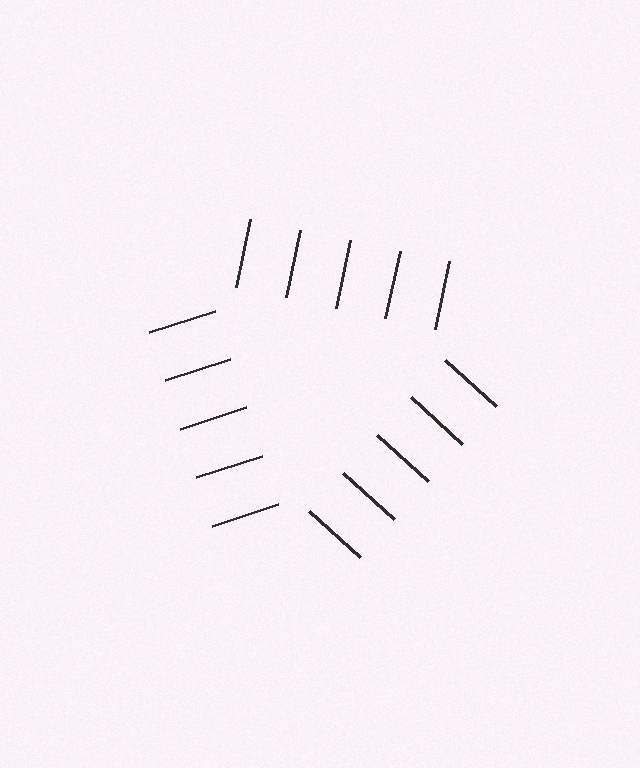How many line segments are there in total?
15 — 5 along each of the 3 edges.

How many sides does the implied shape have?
3 sides — the line-ends trace a triangle.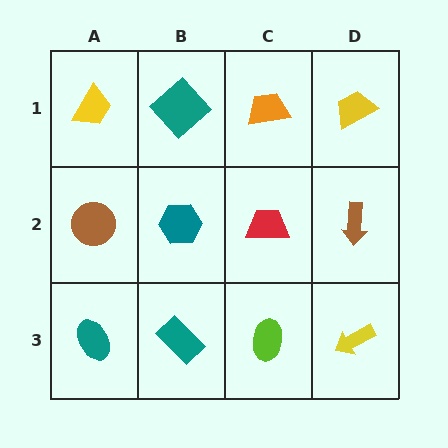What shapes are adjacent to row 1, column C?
A red trapezoid (row 2, column C), a teal diamond (row 1, column B), a yellow trapezoid (row 1, column D).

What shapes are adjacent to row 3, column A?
A brown circle (row 2, column A), a teal rectangle (row 3, column B).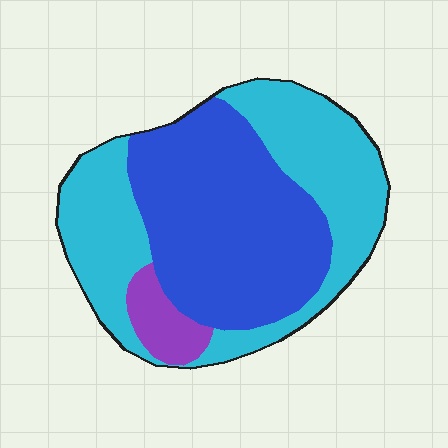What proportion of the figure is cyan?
Cyan takes up between a third and a half of the figure.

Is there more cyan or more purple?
Cyan.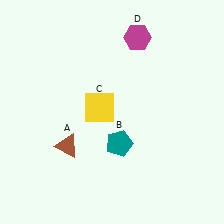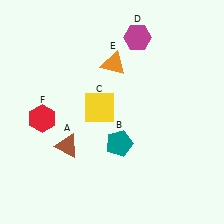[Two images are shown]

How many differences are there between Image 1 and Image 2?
There are 2 differences between the two images.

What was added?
An orange triangle (E), a red hexagon (F) were added in Image 2.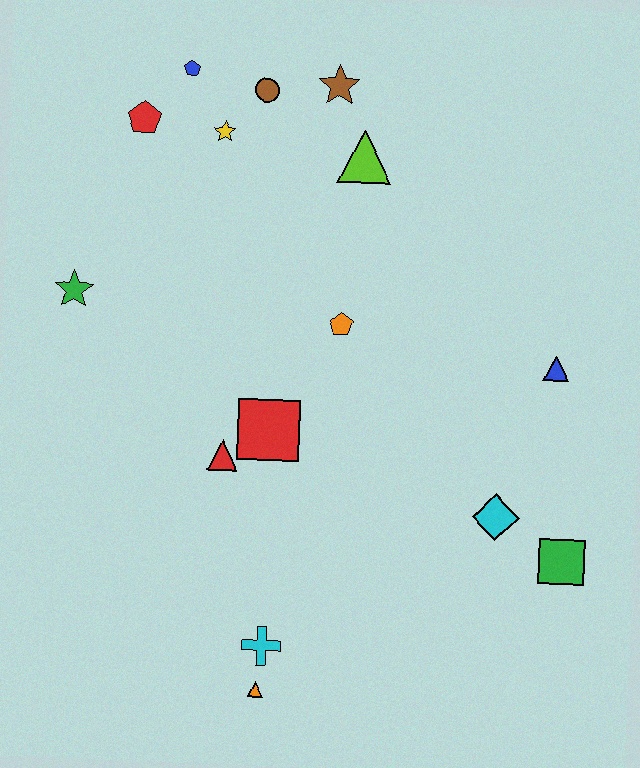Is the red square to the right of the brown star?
No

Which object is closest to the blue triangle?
The cyan diamond is closest to the blue triangle.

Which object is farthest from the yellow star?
The orange triangle is farthest from the yellow star.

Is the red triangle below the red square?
Yes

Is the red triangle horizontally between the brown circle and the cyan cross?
No